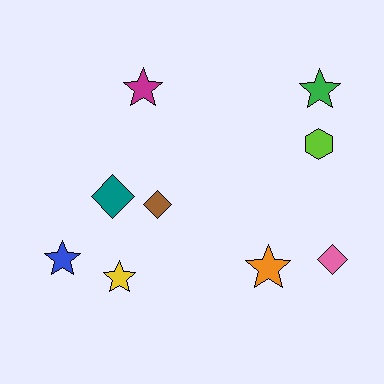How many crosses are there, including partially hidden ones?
There are no crosses.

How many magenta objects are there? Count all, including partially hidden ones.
There is 1 magenta object.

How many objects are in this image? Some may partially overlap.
There are 9 objects.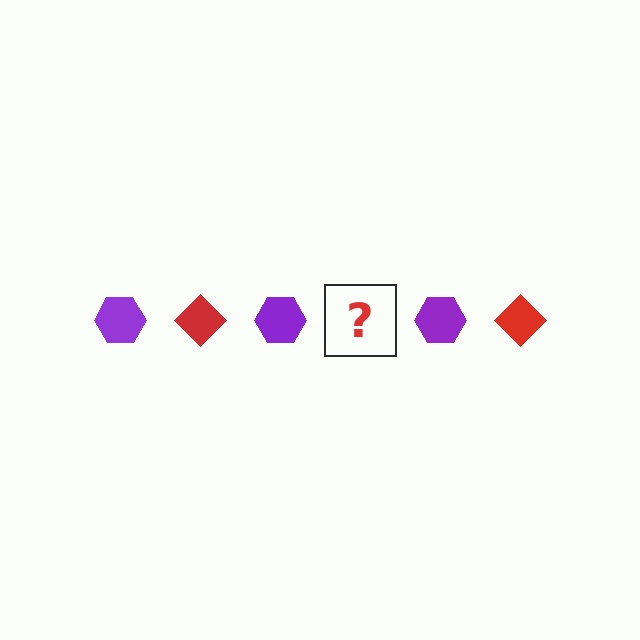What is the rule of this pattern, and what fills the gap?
The rule is that the pattern alternates between purple hexagon and red diamond. The gap should be filled with a red diamond.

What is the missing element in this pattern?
The missing element is a red diamond.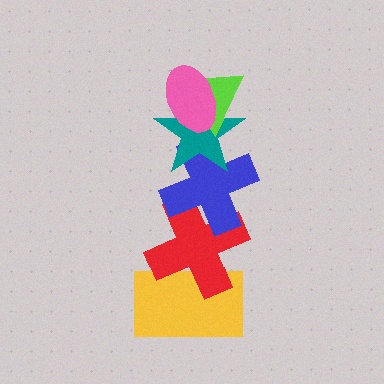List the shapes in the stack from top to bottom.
From top to bottom: the pink ellipse, the lime triangle, the teal star, the blue cross, the red cross, the yellow rectangle.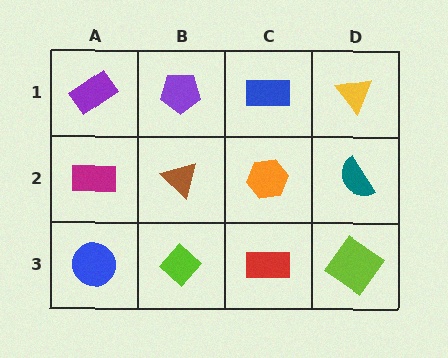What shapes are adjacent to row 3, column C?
An orange hexagon (row 2, column C), a lime diamond (row 3, column B), a lime diamond (row 3, column D).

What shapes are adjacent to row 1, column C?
An orange hexagon (row 2, column C), a purple pentagon (row 1, column B), a yellow triangle (row 1, column D).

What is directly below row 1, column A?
A magenta rectangle.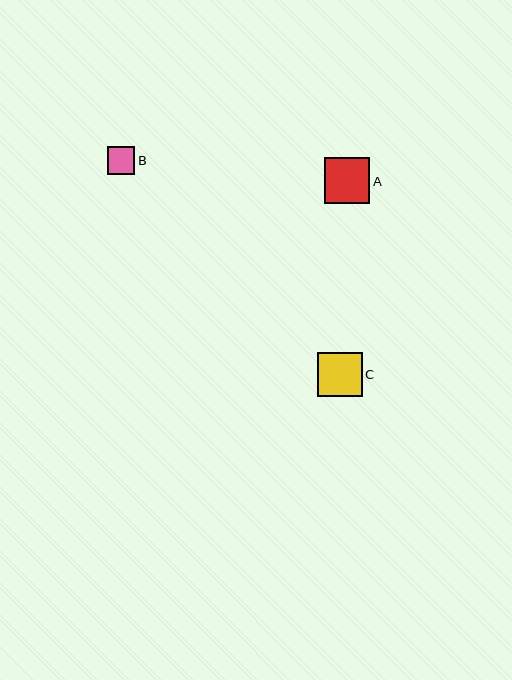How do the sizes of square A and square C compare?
Square A and square C are approximately the same size.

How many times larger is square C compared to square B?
Square C is approximately 1.6 times the size of square B.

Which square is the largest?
Square A is the largest with a size of approximately 46 pixels.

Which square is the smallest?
Square B is the smallest with a size of approximately 28 pixels.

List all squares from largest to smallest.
From largest to smallest: A, C, B.